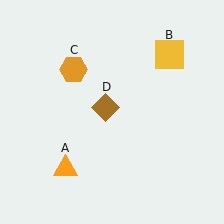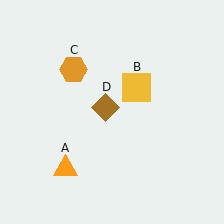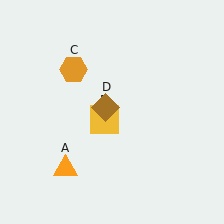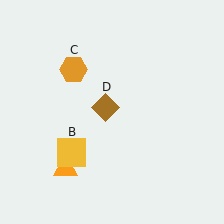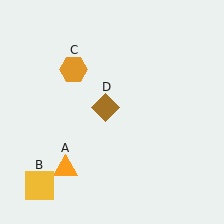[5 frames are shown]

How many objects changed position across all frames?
1 object changed position: yellow square (object B).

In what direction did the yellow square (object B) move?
The yellow square (object B) moved down and to the left.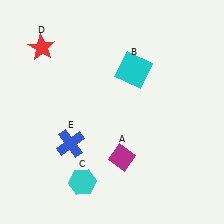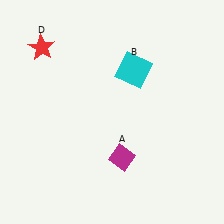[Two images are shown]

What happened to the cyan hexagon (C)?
The cyan hexagon (C) was removed in Image 2. It was in the bottom-left area of Image 1.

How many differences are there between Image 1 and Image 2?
There are 2 differences between the two images.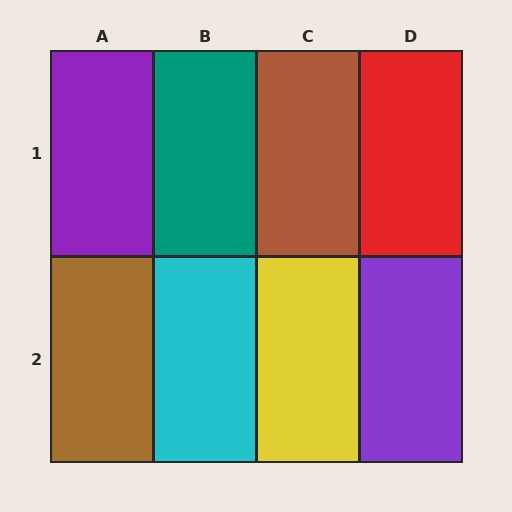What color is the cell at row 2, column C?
Yellow.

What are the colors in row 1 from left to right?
Purple, teal, brown, red.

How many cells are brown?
2 cells are brown.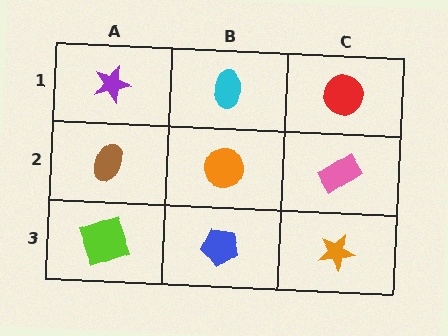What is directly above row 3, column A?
A brown ellipse.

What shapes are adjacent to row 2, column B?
A cyan ellipse (row 1, column B), a blue pentagon (row 3, column B), a brown ellipse (row 2, column A), a pink rectangle (row 2, column C).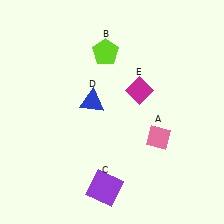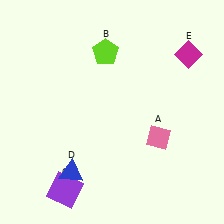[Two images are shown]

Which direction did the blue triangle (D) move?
The blue triangle (D) moved down.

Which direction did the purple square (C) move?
The purple square (C) moved left.